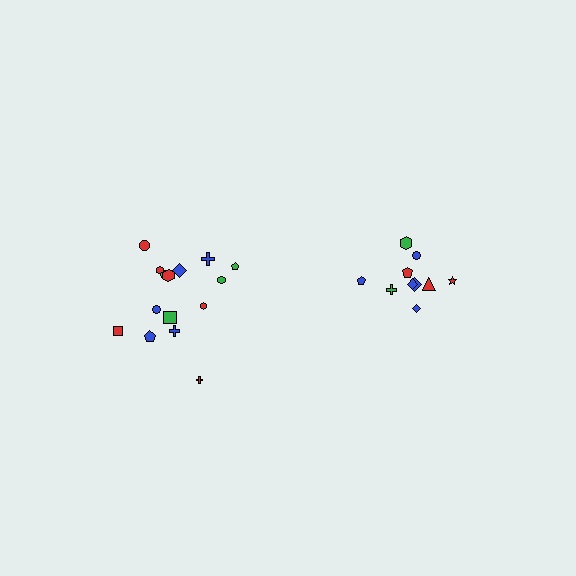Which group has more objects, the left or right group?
The left group.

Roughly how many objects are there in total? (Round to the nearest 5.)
Roughly 25 objects in total.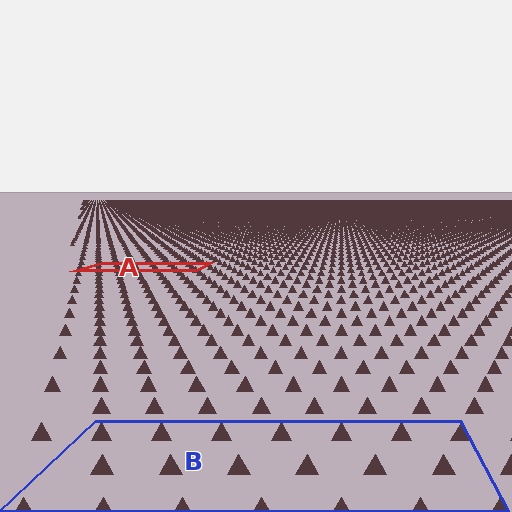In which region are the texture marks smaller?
The texture marks are smaller in region A, because it is farther away.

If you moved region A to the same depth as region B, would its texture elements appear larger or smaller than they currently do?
They would appear larger. At a closer depth, the same texture elements are projected at a bigger on-screen size.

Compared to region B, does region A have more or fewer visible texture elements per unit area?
Region A has more texture elements per unit area — they are packed more densely because it is farther away.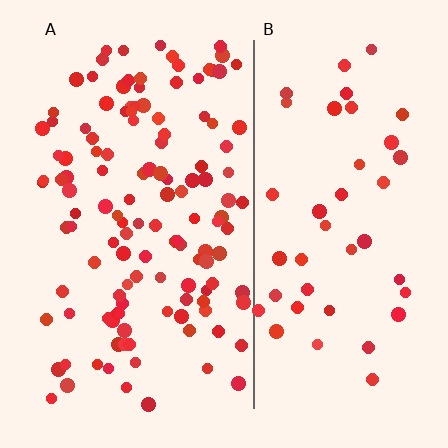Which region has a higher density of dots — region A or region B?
A (the left).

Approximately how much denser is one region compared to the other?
Approximately 2.8× — region A over region B.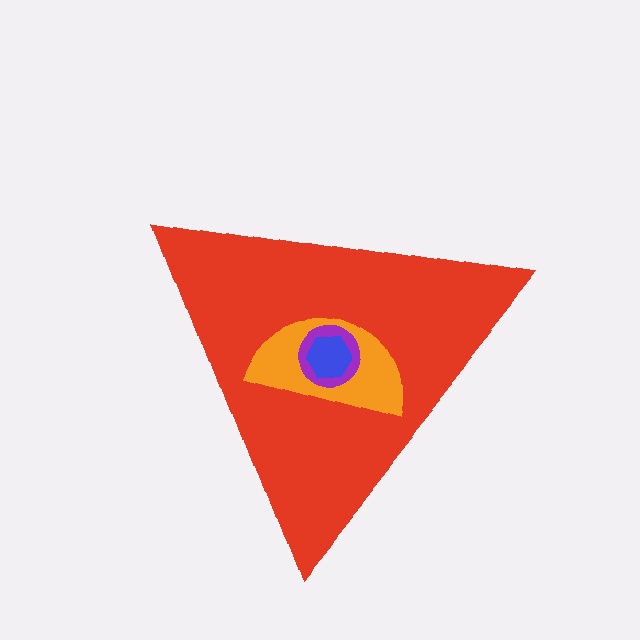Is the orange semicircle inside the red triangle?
Yes.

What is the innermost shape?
The blue hexagon.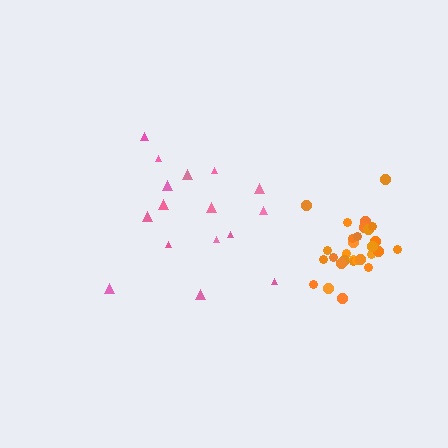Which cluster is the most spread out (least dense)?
Pink.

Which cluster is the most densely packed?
Orange.